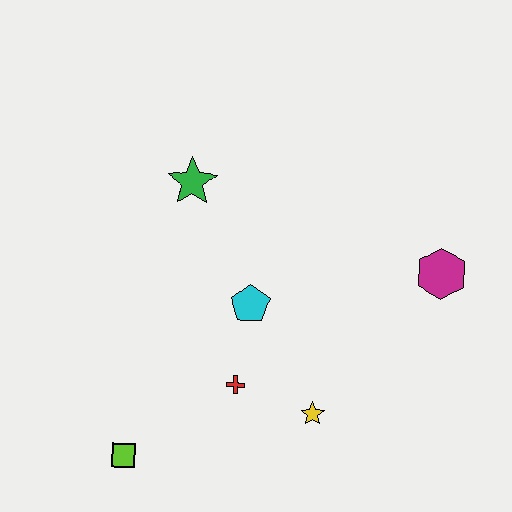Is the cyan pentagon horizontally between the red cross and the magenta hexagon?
Yes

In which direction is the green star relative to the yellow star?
The green star is above the yellow star.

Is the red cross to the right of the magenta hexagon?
No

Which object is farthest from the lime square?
The magenta hexagon is farthest from the lime square.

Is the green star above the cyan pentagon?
Yes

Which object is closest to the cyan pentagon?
The red cross is closest to the cyan pentagon.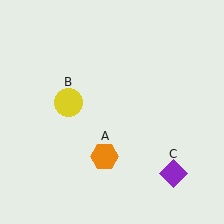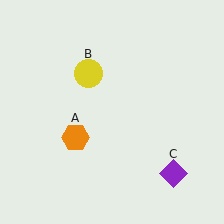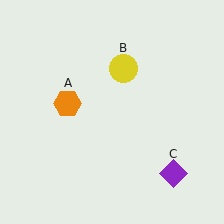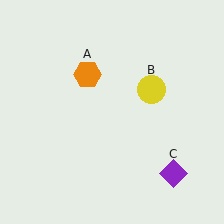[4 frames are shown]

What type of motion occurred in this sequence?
The orange hexagon (object A), yellow circle (object B) rotated clockwise around the center of the scene.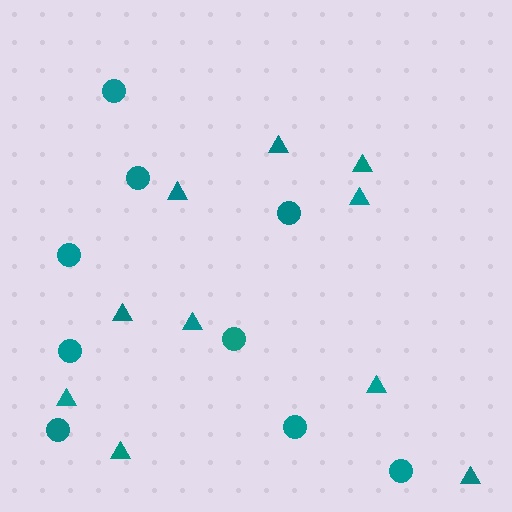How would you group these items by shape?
There are 2 groups: one group of circles (9) and one group of triangles (10).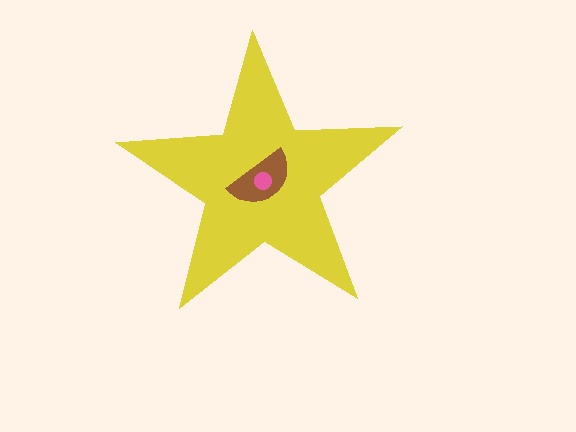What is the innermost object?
The pink circle.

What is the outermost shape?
The yellow star.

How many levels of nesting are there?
3.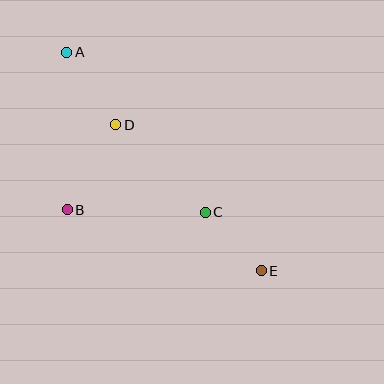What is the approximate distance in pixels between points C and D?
The distance between C and D is approximately 125 pixels.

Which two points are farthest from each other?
Points A and E are farthest from each other.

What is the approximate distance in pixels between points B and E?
The distance between B and E is approximately 203 pixels.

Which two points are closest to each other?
Points C and E are closest to each other.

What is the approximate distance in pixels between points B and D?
The distance between B and D is approximately 98 pixels.